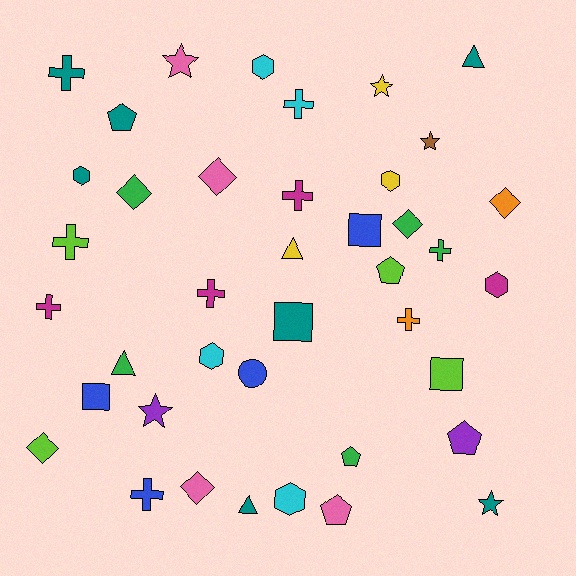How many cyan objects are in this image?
There are 4 cyan objects.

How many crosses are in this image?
There are 9 crosses.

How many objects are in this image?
There are 40 objects.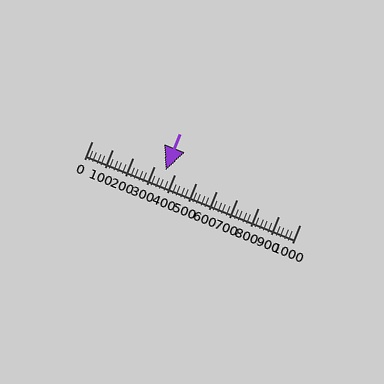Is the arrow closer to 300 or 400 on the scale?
The arrow is closer to 400.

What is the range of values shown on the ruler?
The ruler shows values from 0 to 1000.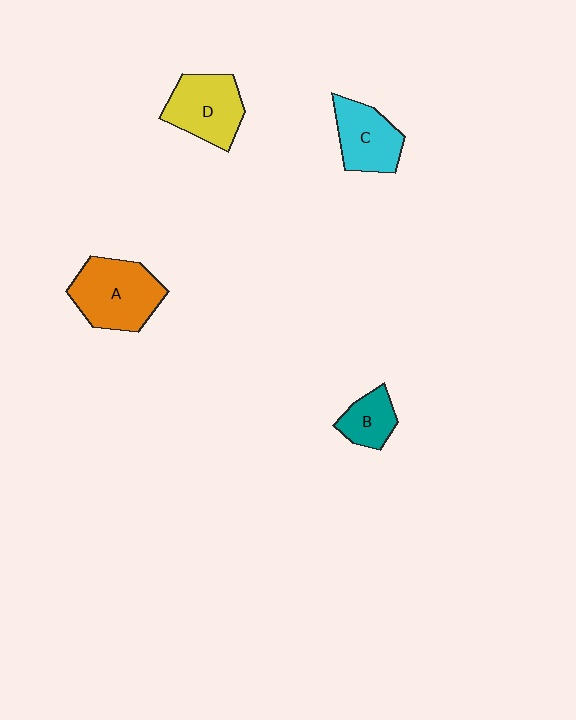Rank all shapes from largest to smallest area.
From largest to smallest: A (orange), D (yellow), C (cyan), B (teal).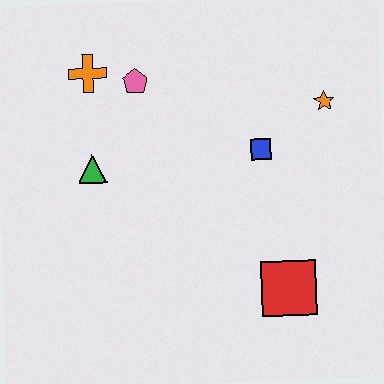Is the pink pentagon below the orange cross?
Yes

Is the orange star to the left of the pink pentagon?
No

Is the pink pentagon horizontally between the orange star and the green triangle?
Yes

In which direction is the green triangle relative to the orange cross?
The green triangle is below the orange cross.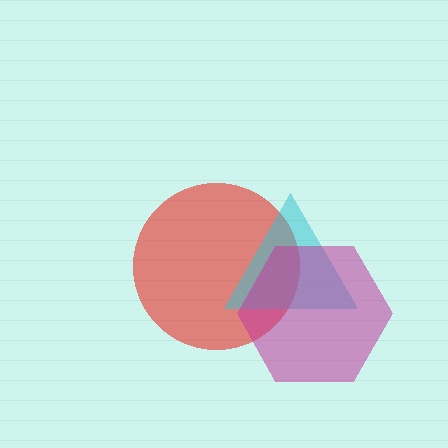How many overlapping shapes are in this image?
There are 3 overlapping shapes in the image.